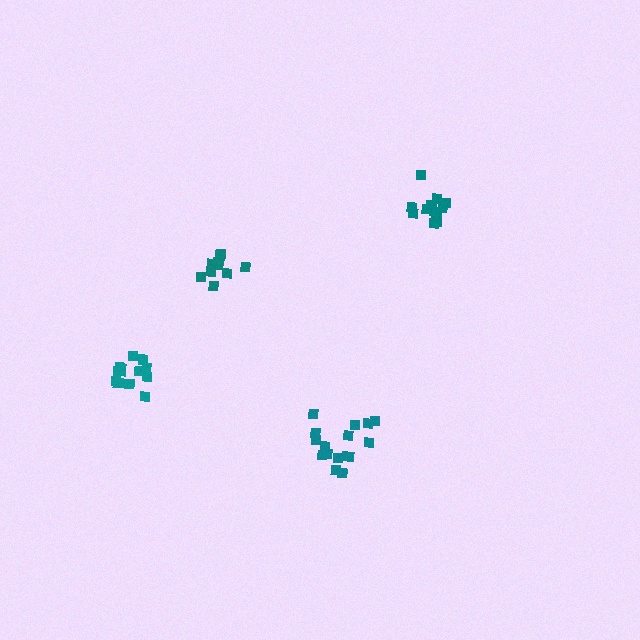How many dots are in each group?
Group 1: 15 dots, Group 2: 16 dots, Group 3: 10 dots, Group 4: 13 dots (54 total).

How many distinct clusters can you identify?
There are 4 distinct clusters.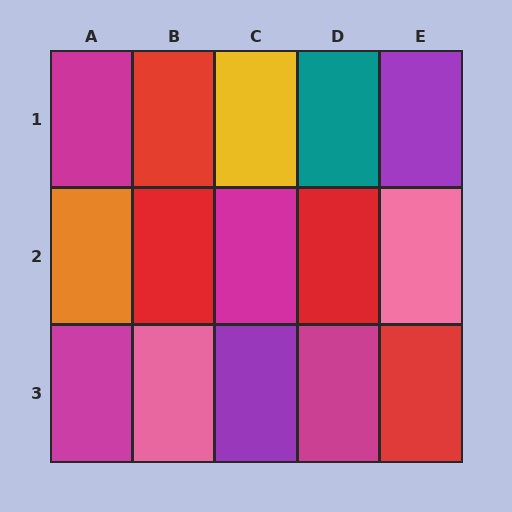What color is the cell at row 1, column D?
Teal.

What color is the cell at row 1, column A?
Magenta.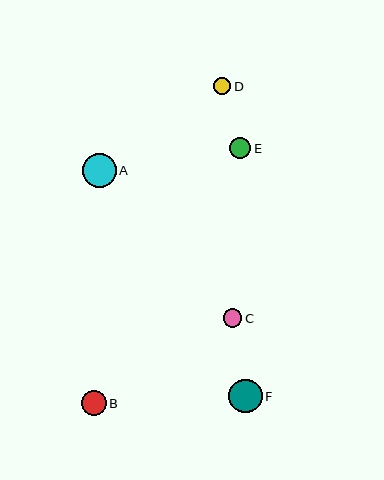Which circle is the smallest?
Circle D is the smallest with a size of approximately 17 pixels.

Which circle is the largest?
Circle A is the largest with a size of approximately 34 pixels.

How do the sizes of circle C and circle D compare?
Circle C and circle D are approximately the same size.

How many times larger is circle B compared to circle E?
Circle B is approximately 1.2 times the size of circle E.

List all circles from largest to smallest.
From largest to smallest: A, F, B, E, C, D.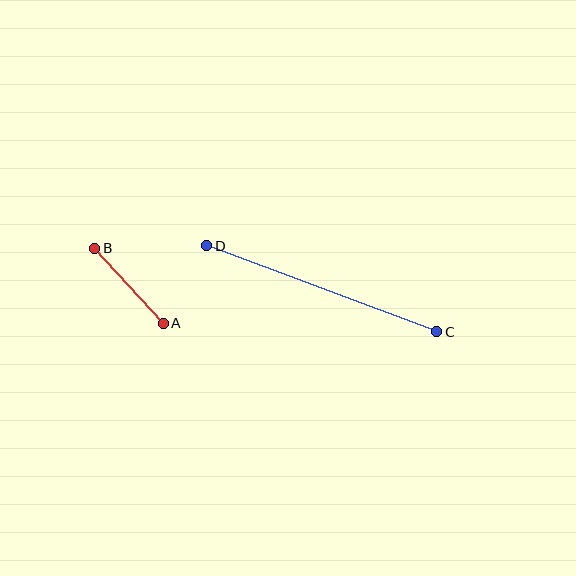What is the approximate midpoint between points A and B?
The midpoint is at approximately (129, 286) pixels.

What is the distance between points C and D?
The distance is approximately 245 pixels.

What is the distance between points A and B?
The distance is approximately 102 pixels.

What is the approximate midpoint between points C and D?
The midpoint is at approximately (322, 289) pixels.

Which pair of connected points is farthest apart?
Points C and D are farthest apart.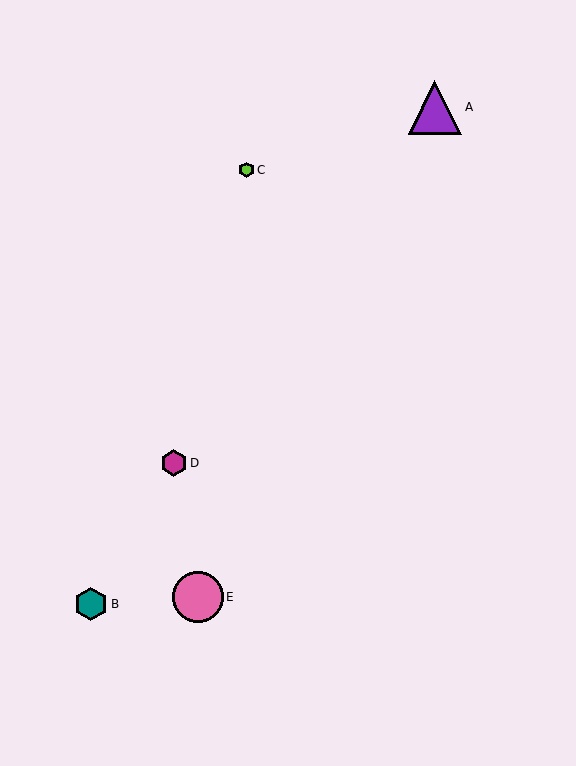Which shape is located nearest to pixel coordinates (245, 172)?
The lime hexagon (labeled C) at (247, 170) is nearest to that location.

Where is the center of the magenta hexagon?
The center of the magenta hexagon is at (174, 463).